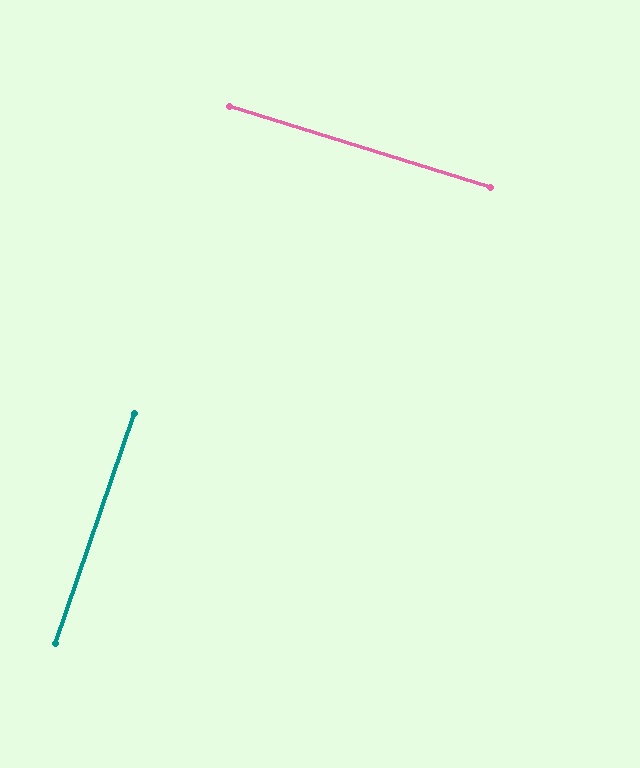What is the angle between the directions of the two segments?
Approximately 88 degrees.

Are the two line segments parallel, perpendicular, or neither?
Perpendicular — they meet at approximately 88°.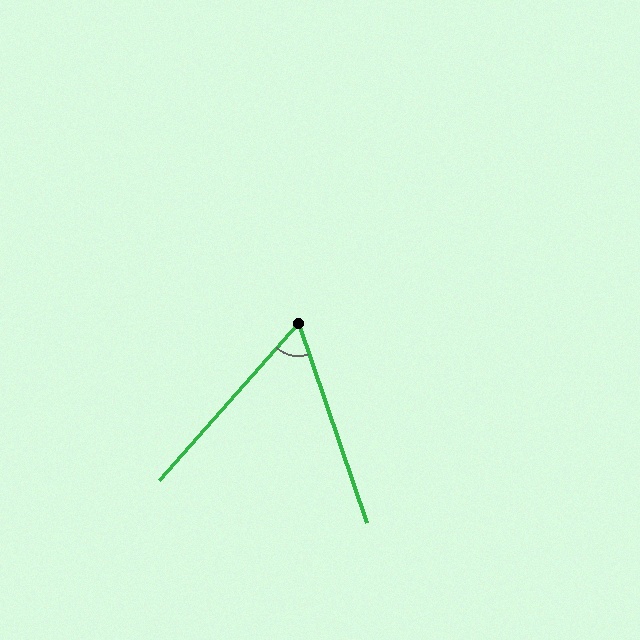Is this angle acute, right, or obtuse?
It is acute.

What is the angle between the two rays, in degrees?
Approximately 60 degrees.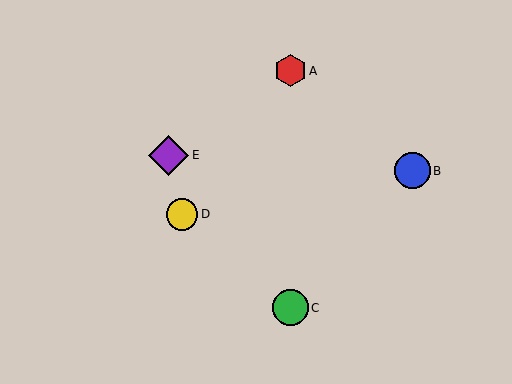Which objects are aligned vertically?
Objects A, C are aligned vertically.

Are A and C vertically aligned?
Yes, both are at x≈290.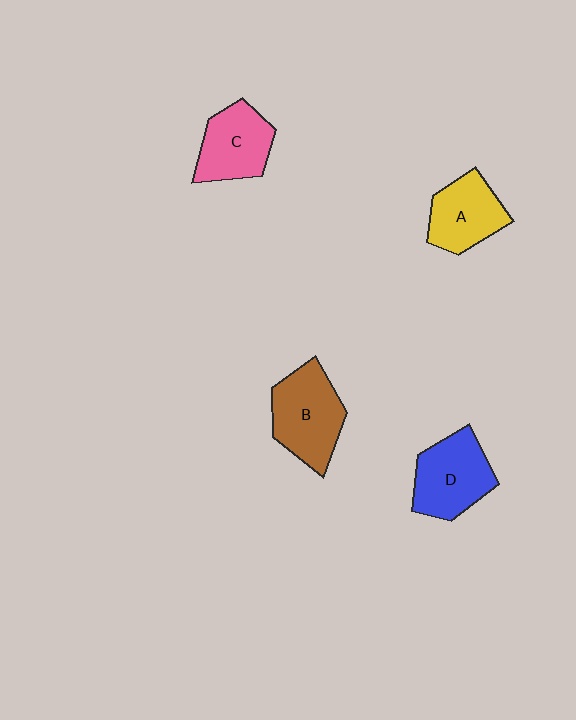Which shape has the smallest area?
Shape A (yellow).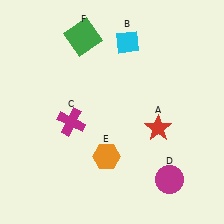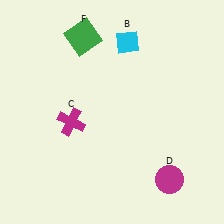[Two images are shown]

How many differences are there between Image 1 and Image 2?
There are 2 differences between the two images.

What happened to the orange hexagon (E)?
The orange hexagon (E) was removed in Image 2. It was in the bottom-left area of Image 1.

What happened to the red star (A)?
The red star (A) was removed in Image 2. It was in the bottom-right area of Image 1.